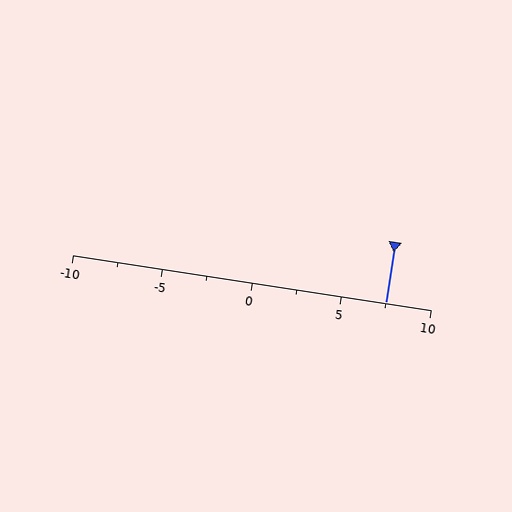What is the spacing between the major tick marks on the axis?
The major ticks are spaced 5 apart.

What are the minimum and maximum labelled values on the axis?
The axis runs from -10 to 10.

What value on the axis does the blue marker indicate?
The marker indicates approximately 7.5.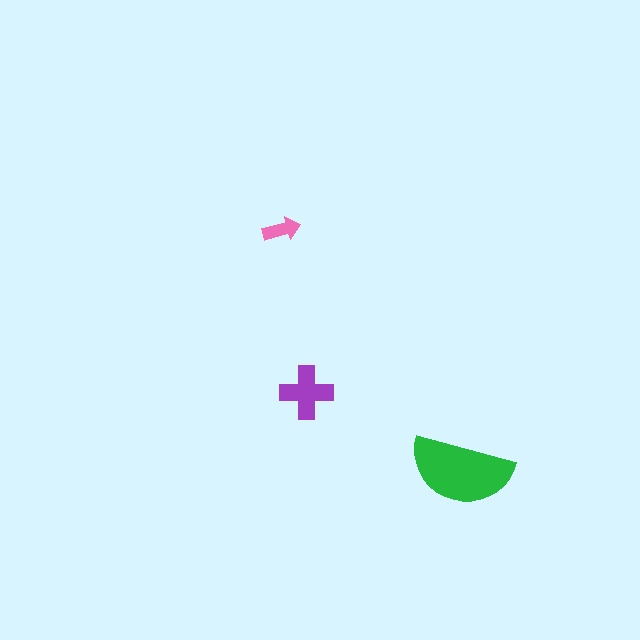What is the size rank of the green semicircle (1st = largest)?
1st.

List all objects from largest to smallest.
The green semicircle, the purple cross, the pink arrow.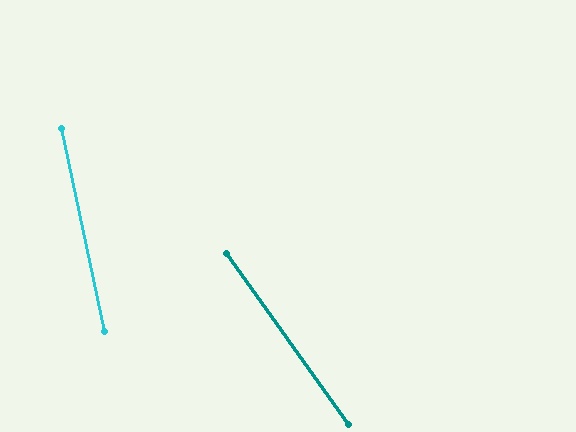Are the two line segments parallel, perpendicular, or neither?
Neither parallel nor perpendicular — they differ by about 24°.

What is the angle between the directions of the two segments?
Approximately 24 degrees.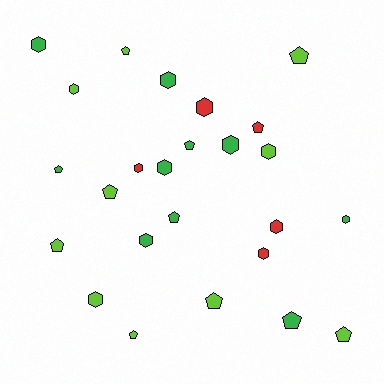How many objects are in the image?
There are 25 objects.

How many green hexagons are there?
There are 6 green hexagons.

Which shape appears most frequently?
Hexagon, with 13 objects.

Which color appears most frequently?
Green, with 10 objects.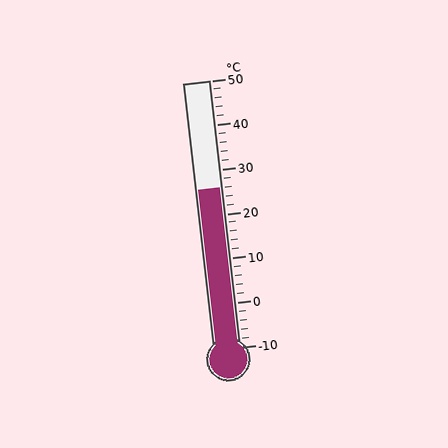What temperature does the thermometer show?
The thermometer shows approximately 26°C.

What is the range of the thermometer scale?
The thermometer scale ranges from -10°C to 50°C.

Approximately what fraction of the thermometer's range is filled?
The thermometer is filled to approximately 60% of its range.